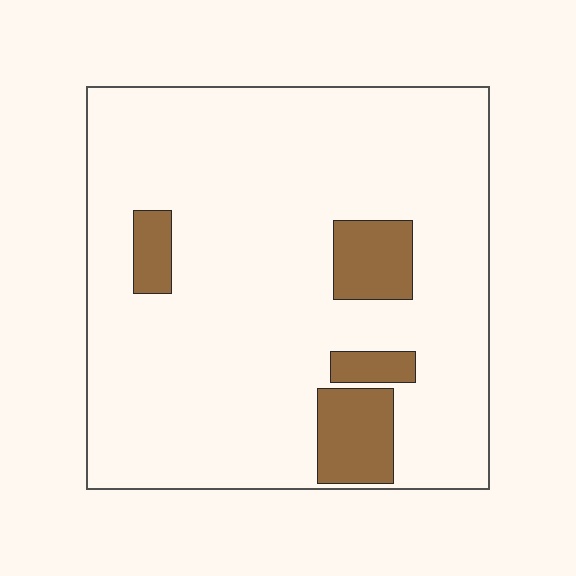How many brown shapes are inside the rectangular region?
4.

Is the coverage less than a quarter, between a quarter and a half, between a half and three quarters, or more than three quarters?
Less than a quarter.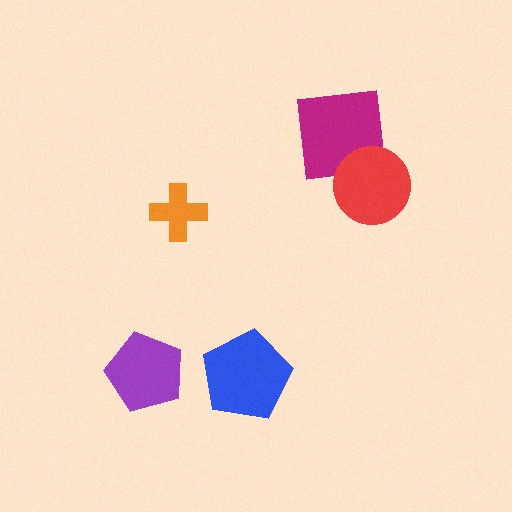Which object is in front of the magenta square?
The red circle is in front of the magenta square.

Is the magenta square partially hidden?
Yes, it is partially covered by another shape.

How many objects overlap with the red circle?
1 object overlaps with the red circle.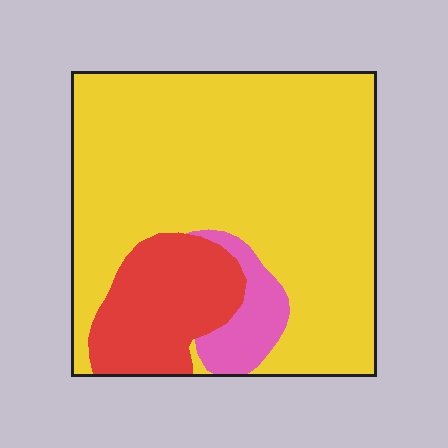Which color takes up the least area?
Pink, at roughly 5%.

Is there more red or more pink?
Red.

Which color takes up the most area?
Yellow, at roughly 75%.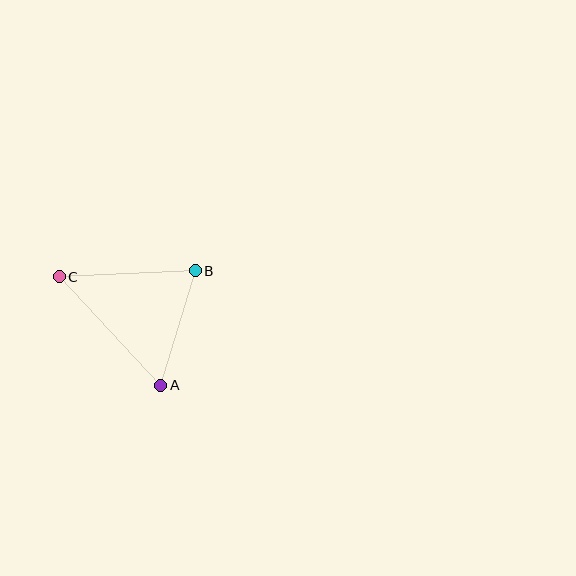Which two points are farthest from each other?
Points A and C are farthest from each other.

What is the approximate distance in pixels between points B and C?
The distance between B and C is approximately 136 pixels.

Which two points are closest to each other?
Points A and B are closest to each other.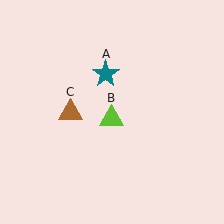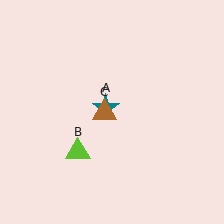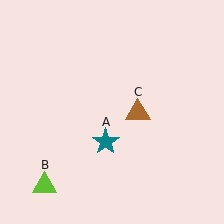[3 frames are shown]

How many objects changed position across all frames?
3 objects changed position: teal star (object A), lime triangle (object B), brown triangle (object C).